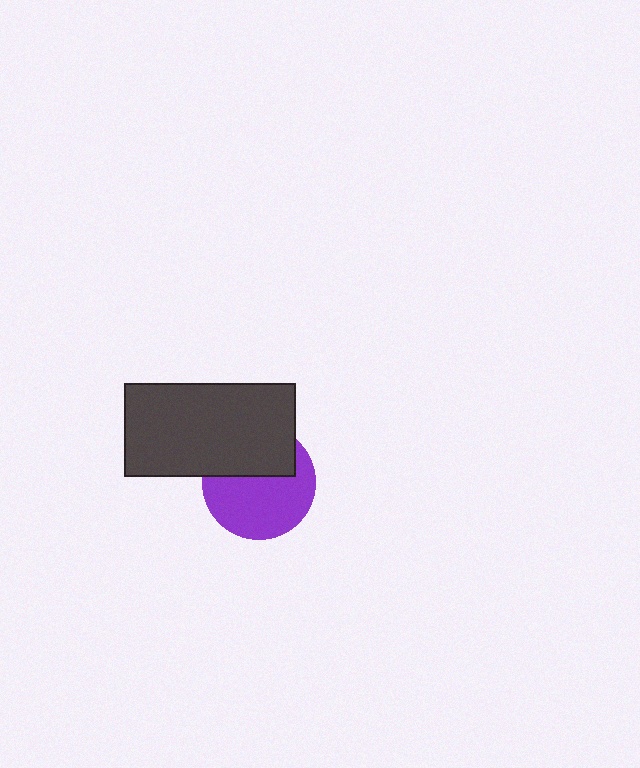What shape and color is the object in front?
The object in front is a dark gray rectangle.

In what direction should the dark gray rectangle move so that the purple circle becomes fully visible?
The dark gray rectangle should move up. That is the shortest direction to clear the overlap and leave the purple circle fully visible.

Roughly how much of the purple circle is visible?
About half of it is visible (roughly 61%).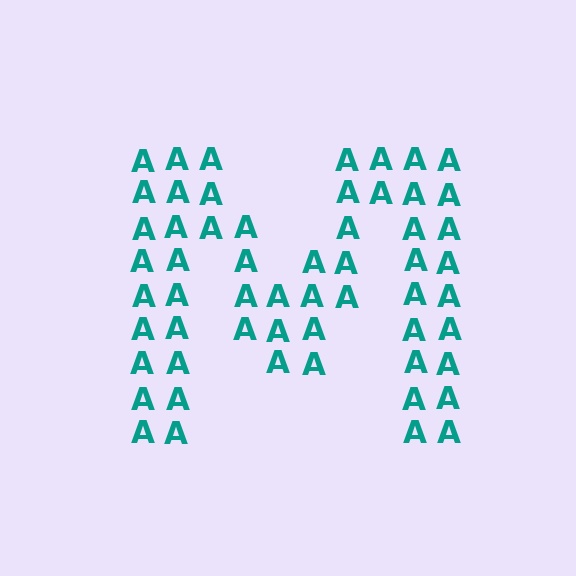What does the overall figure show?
The overall figure shows the letter M.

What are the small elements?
The small elements are letter A's.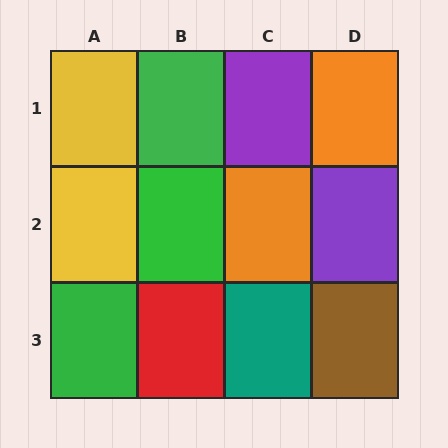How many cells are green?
3 cells are green.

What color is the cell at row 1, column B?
Green.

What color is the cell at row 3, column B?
Red.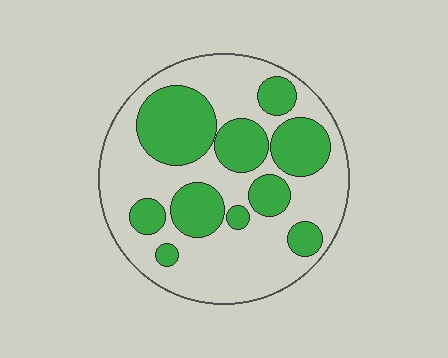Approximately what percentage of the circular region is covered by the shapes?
Approximately 35%.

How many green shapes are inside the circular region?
10.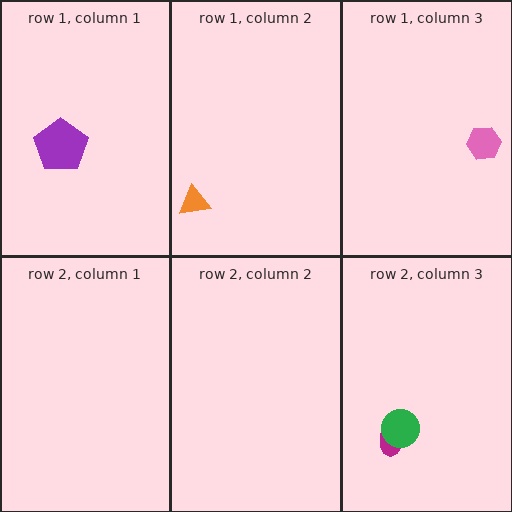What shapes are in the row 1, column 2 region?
The orange triangle.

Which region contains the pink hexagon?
The row 1, column 3 region.